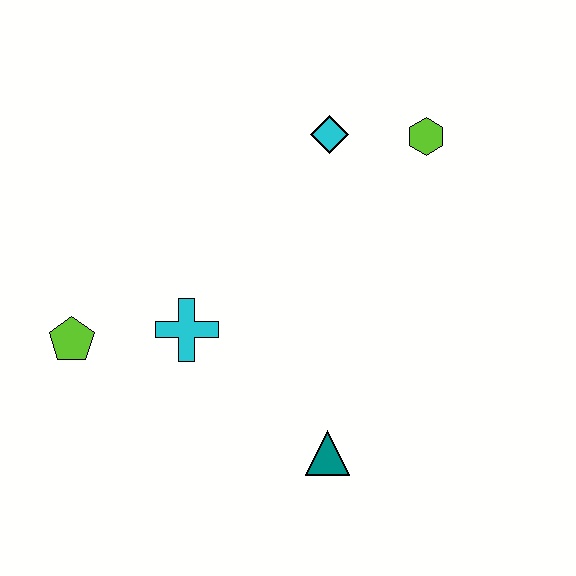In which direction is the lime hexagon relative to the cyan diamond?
The lime hexagon is to the right of the cyan diamond.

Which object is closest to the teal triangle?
The cyan cross is closest to the teal triangle.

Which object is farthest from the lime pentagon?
The lime hexagon is farthest from the lime pentagon.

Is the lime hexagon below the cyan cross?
No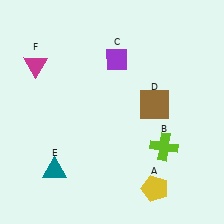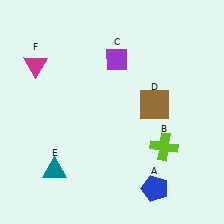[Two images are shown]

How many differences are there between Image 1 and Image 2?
There is 1 difference between the two images.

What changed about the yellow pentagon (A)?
In Image 1, A is yellow. In Image 2, it changed to blue.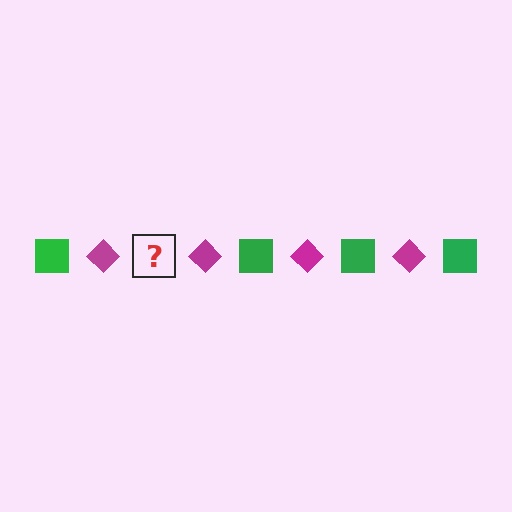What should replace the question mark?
The question mark should be replaced with a green square.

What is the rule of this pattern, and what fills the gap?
The rule is that the pattern alternates between green square and magenta diamond. The gap should be filled with a green square.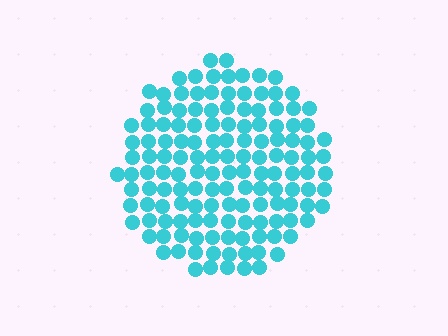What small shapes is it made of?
It is made of small circles.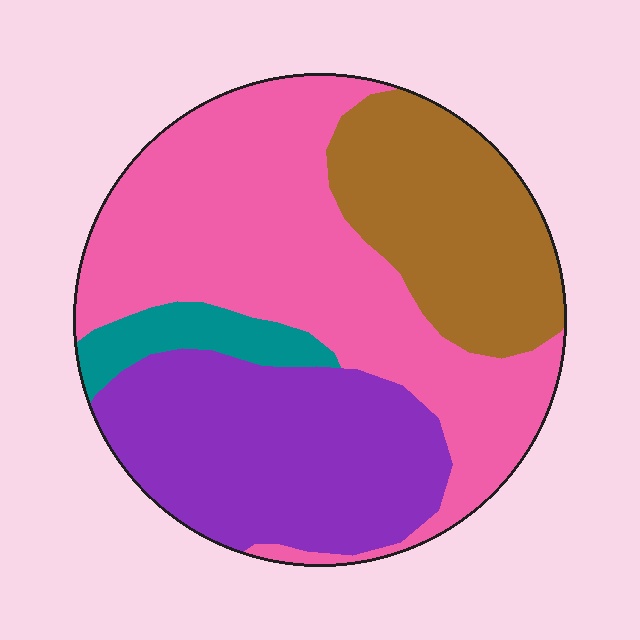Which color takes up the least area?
Teal, at roughly 5%.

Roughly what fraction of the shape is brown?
Brown covers about 20% of the shape.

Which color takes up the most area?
Pink, at roughly 45%.